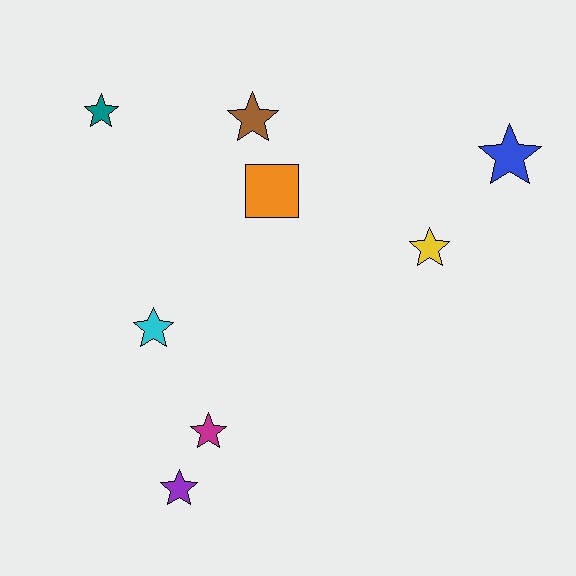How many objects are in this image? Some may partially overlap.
There are 8 objects.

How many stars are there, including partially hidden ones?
There are 7 stars.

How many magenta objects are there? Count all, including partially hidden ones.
There is 1 magenta object.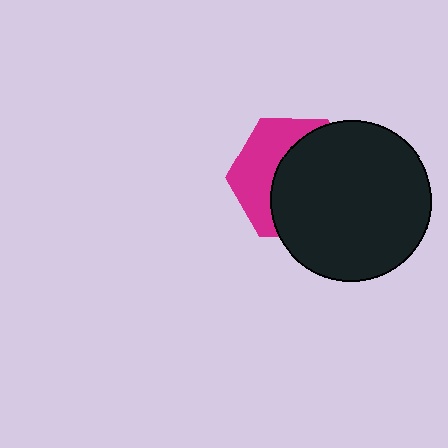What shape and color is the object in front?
The object in front is a black circle.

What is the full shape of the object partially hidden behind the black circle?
The partially hidden object is a magenta hexagon.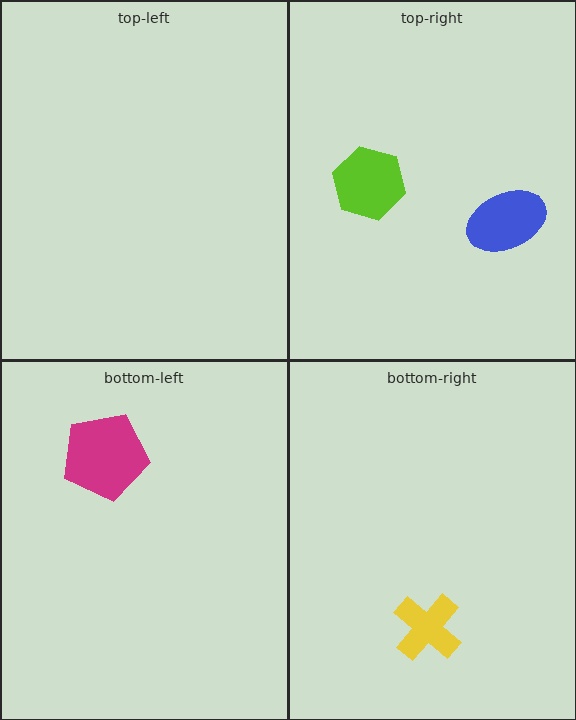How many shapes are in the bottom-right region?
1.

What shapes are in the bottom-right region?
The yellow cross.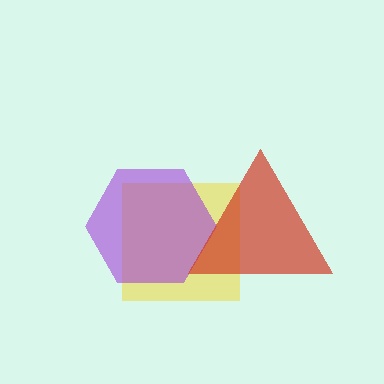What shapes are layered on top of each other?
The layered shapes are: a yellow square, a purple hexagon, a red triangle.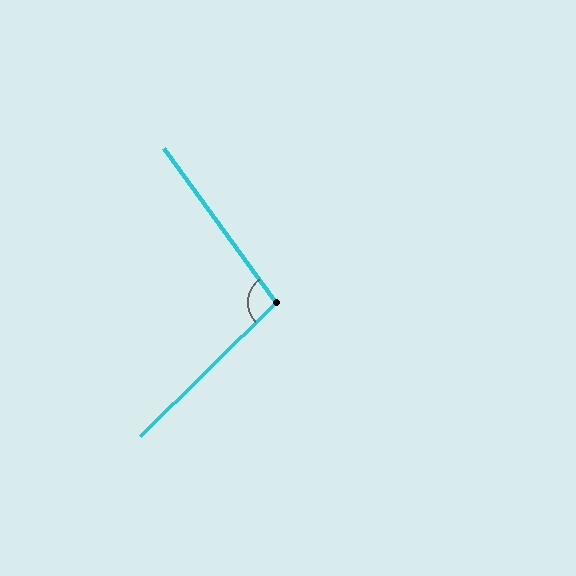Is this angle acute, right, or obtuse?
It is obtuse.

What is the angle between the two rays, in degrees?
Approximately 98 degrees.